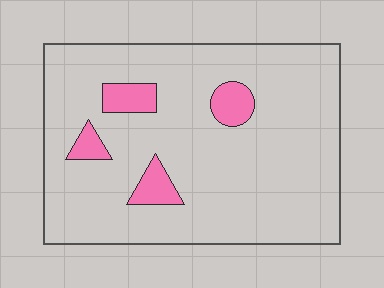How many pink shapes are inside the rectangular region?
4.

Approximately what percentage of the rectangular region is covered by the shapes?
Approximately 10%.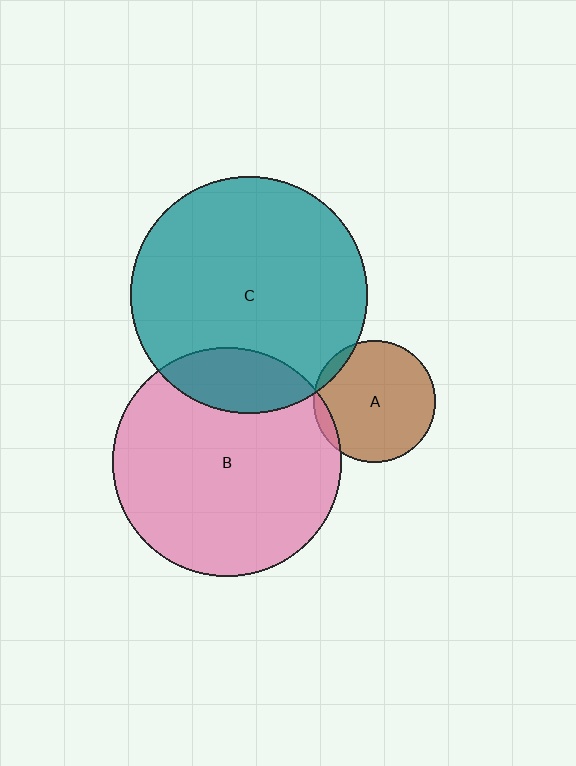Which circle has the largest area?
Circle C (teal).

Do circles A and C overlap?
Yes.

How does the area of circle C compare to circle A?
Approximately 3.8 times.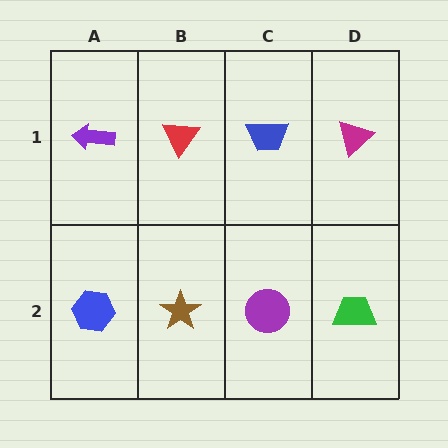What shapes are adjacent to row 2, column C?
A blue trapezoid (row 1, column C), a brown star (row 2, column B), a green trapezoid (row 2, column D).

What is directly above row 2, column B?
A red triangle.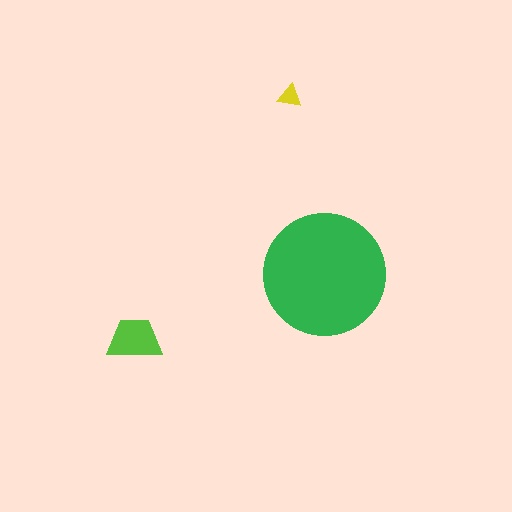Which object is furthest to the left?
The lime trapezoid is leftmost.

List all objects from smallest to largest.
The yellow triangle, the lime trapezoid, the green circle.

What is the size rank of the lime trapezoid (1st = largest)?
2nd.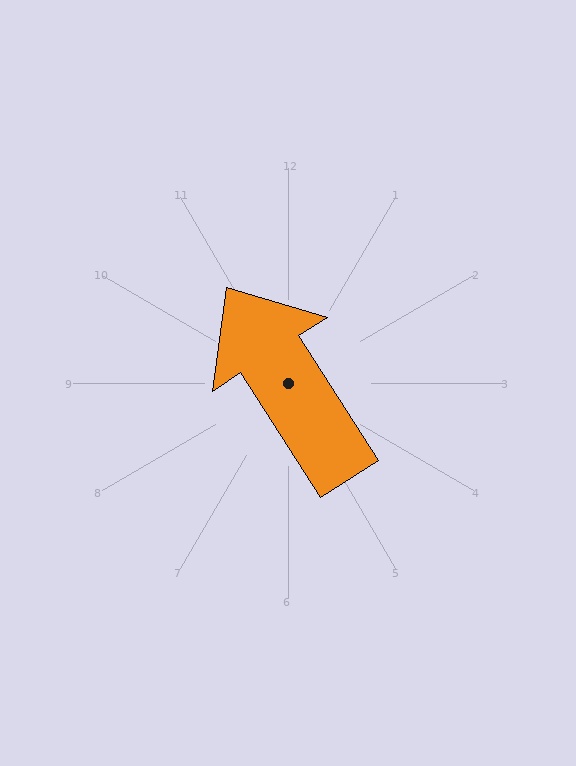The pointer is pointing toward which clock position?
Roughly 11 o'clock.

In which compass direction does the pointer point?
Northwest.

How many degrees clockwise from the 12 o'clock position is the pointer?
Approximately 327 degrees.